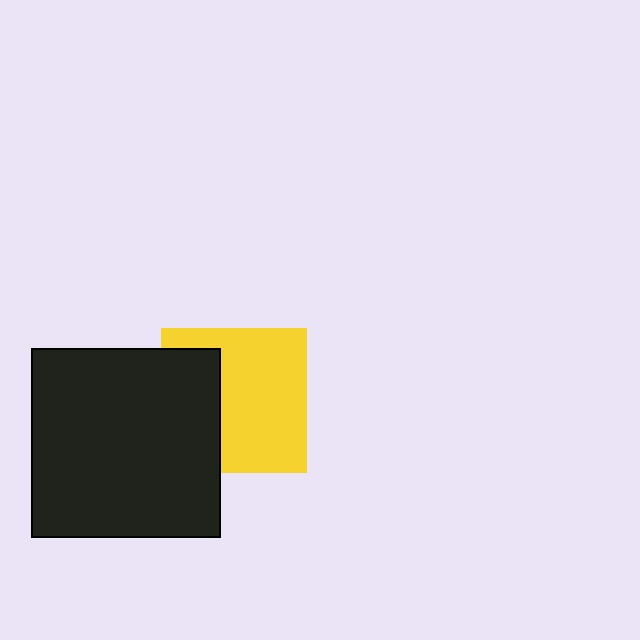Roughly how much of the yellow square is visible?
About half of it is visible (roughly 65%).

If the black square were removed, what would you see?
You would see the complete yellow square.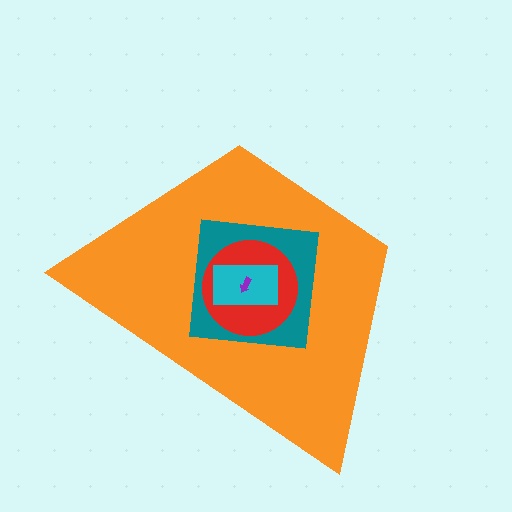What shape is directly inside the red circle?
The cyan rectangle.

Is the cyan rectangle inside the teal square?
Yes.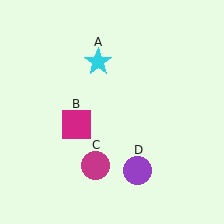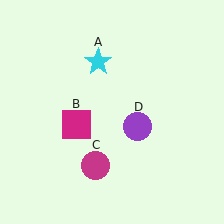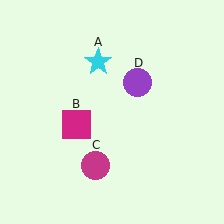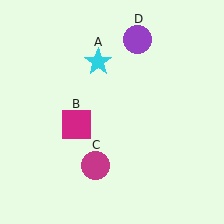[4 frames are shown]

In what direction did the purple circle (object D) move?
The purple circle (object D) moved up.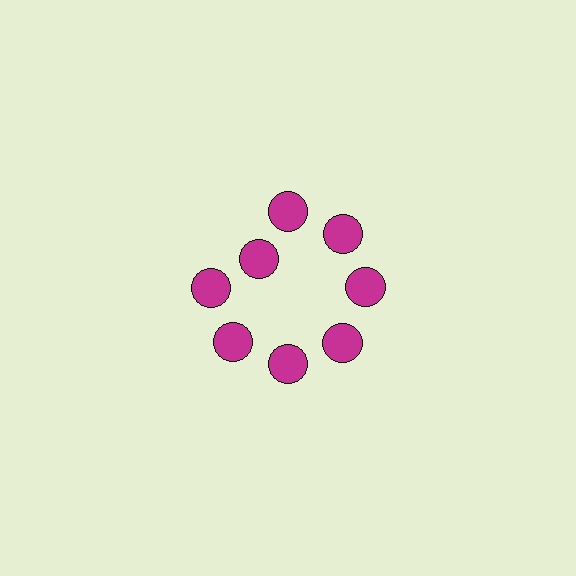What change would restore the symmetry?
The symmetry would be restored by moving it outward, back onto the ring so that all 8 circles sit at equal angles and equal distance from the center.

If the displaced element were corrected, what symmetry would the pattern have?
It would have 8-fold rotational symmetry — the pattern would map onto itself every 45 degrees.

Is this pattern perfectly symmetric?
No. The 8 magenta circles are arranged in a ring, but one element near the 10 o'clock position is pulled inward toward the center, breaking the 8-fold rotational symmetry.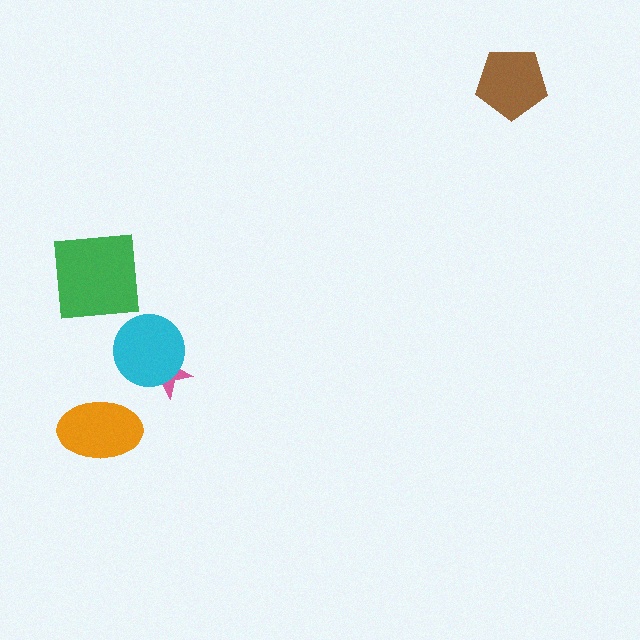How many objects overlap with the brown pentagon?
0 objects overlap with the brown pentagon.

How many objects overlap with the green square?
0 objects overlap with the green square.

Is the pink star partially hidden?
Yes, it is partially covered by another shape.